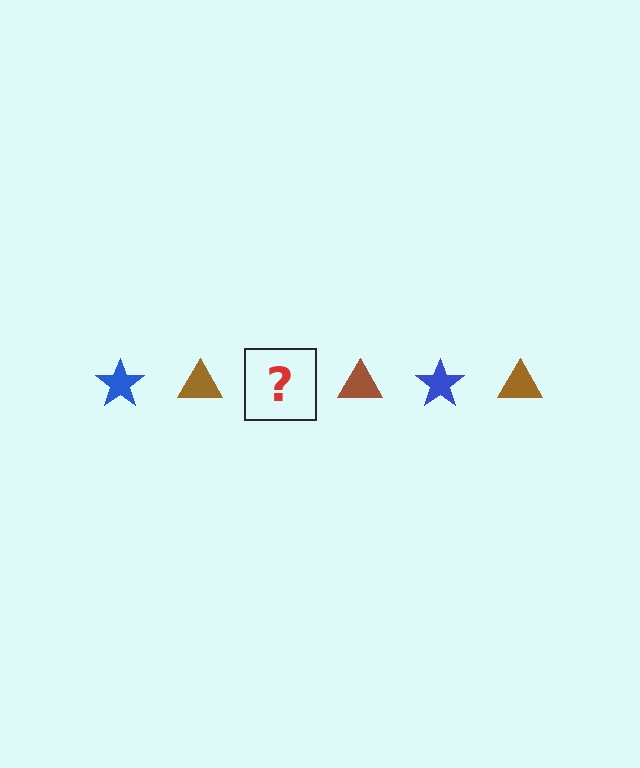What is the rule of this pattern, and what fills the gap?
The rule is that the pattern alternates between blue star and brown triangle. The gap should be filled with a blue star.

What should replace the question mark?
The question mark should be replaced with a blue star.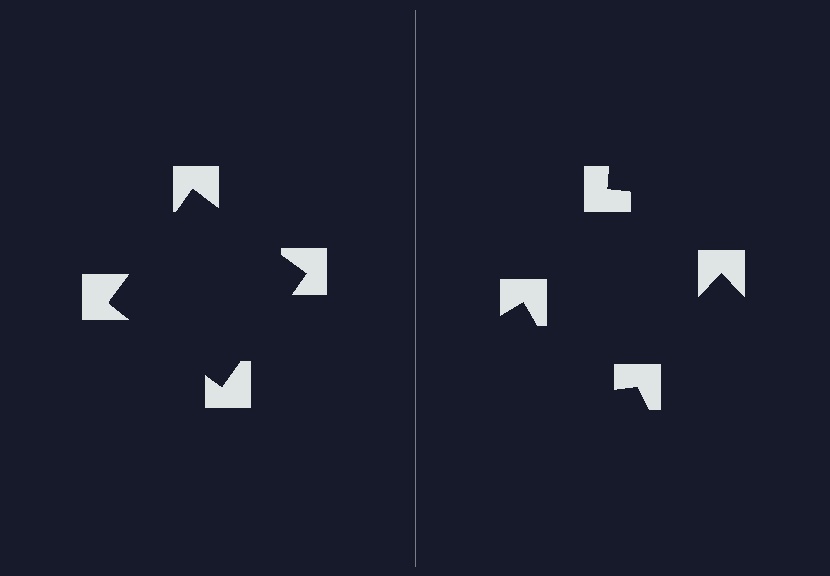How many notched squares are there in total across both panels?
8 — 4 on each side.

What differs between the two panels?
The notched squares are positioned identically on both sides; only the wedge orientations differ. On the left they align to a square; on the right they are misaligned.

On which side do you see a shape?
An illusory square appears on the left side. On the right side the wedge cuts are rotated, so no coherent shape forms.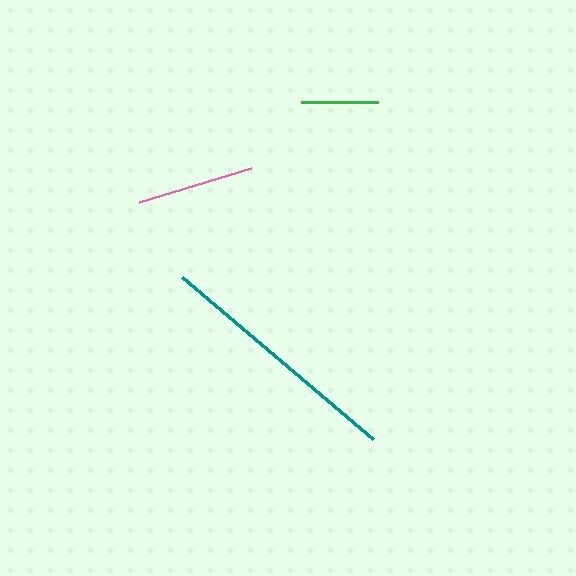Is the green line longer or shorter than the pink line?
The pink line is longer than the green line.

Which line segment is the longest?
The teal line is the longest at approximately 250 pixels.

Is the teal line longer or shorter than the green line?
The teal line is longer than the green line.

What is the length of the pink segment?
The pink segment is approximately 116 pixels long.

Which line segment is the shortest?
The green line is the shortest at approximately 77 pixels.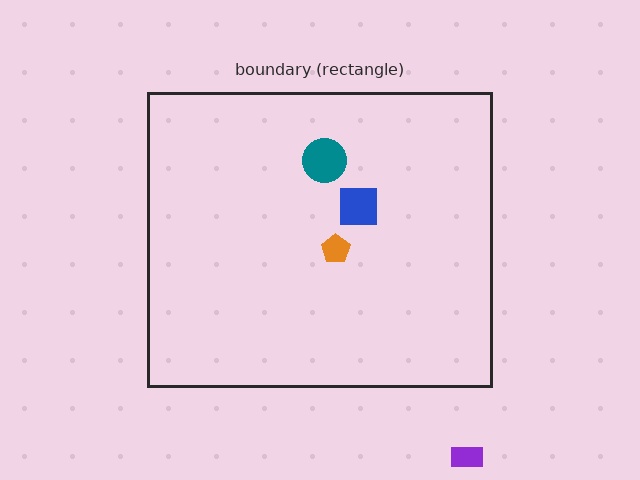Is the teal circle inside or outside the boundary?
Inside.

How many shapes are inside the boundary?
3 inside, 1 outside.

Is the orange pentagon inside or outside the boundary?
Inside.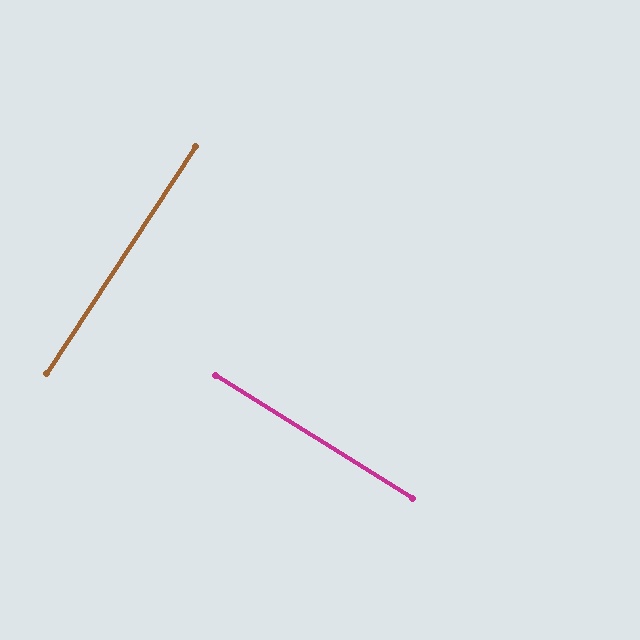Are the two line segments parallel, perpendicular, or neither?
Perpendicular — they meet at approximately 89°.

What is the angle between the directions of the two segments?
Approximately 89 degrees.